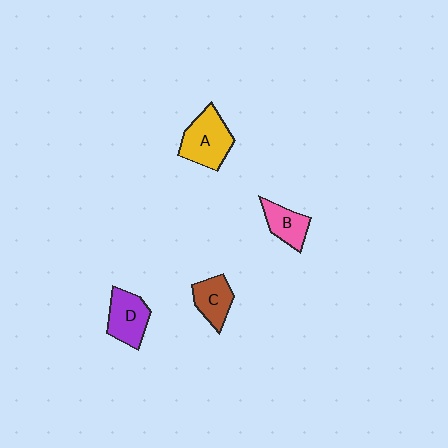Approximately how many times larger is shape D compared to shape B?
Approximately 1.3 times.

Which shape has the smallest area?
Shape B (pink).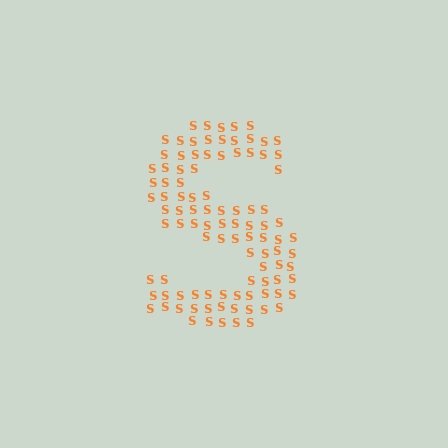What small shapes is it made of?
It is made of small letter S's.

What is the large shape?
The large shape is the letter S.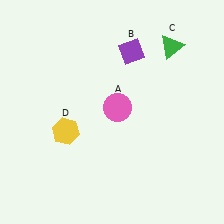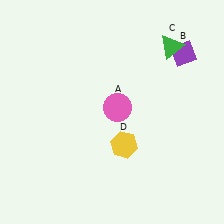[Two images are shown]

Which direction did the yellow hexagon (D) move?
The yellow hexagon (D) moved right.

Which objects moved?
The objects that moved are: the purple diamond (B), the yellow hexagon (D).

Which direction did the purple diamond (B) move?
The purple diamond (B) moved right.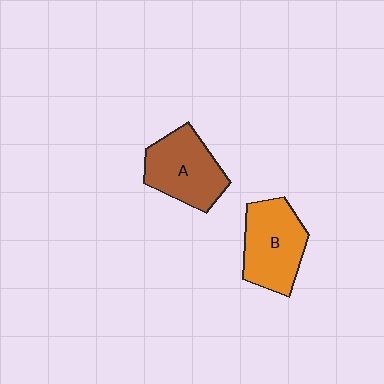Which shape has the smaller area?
Shape A (brown).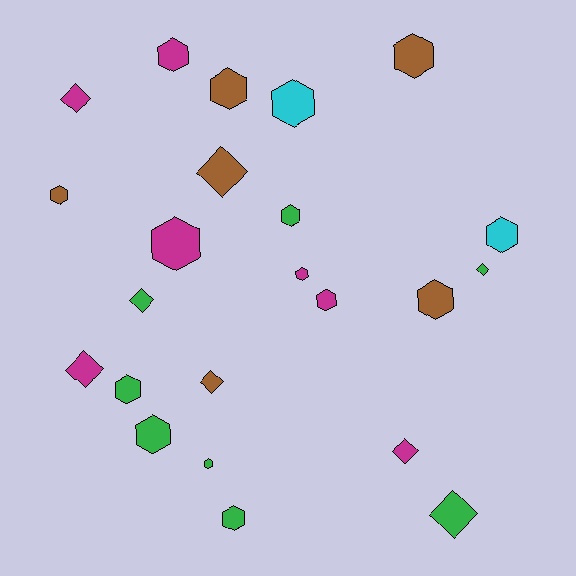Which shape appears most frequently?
Hexagon, with 15 objects.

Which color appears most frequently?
Green, with 8 objects.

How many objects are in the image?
There are 23 objects.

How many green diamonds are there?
There are 3 green diamonds.